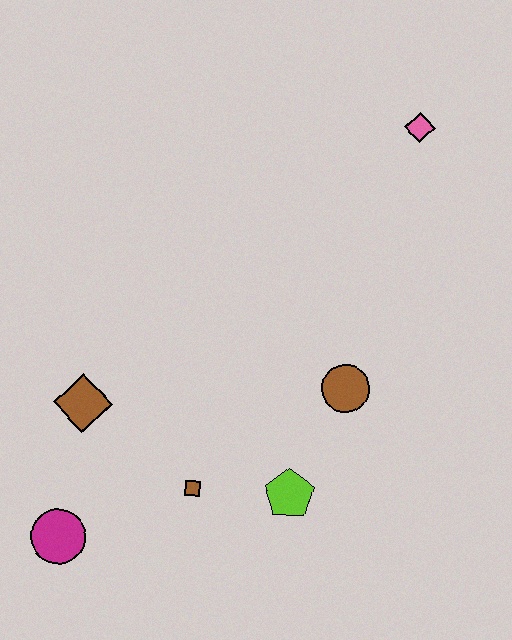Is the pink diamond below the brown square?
No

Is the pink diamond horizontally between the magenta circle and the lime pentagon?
No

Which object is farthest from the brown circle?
The magenta circle is farthest from the brown circle.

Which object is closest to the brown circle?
The lime pentagon is closest to the brown circle.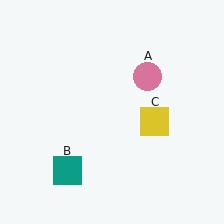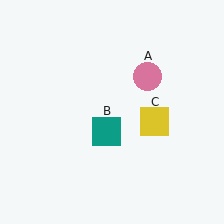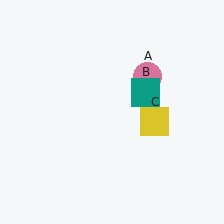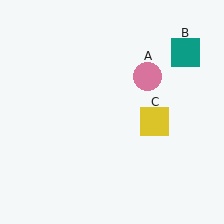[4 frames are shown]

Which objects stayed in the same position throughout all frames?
Pink circle (object A) and yellow square (object C) remained stationary.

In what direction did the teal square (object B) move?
The teal square (object B) moved up and to the right.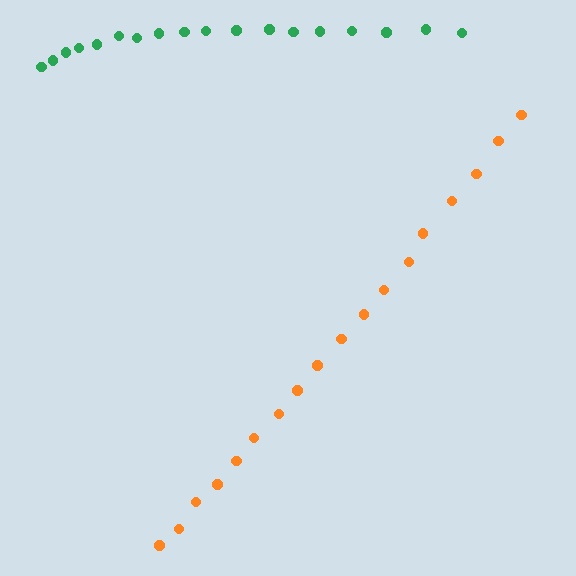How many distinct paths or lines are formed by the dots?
There are 2 distinct paths.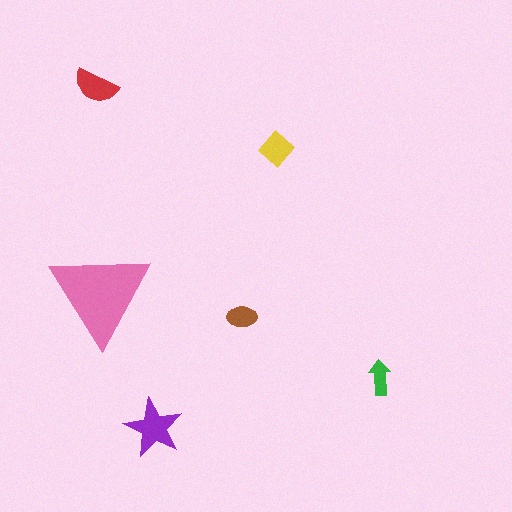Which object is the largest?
The pink triangle.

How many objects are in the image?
There are 6 objects in the image.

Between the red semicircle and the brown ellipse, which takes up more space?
The red semicircle.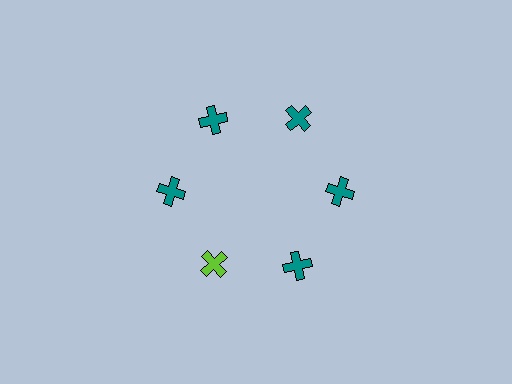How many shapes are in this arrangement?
There are 6 shapes arranged in a ring pattern.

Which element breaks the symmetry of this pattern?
The lime cross at roughly the 7 o'clock position breaks the symmetry. All other shapes are teal crosses.